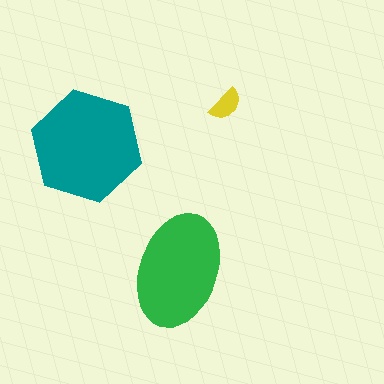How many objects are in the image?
There are 3 objects in the image.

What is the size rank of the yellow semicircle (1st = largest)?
3rd.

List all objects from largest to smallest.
The teal hexagon, the green ellipse, the yellow semicircle.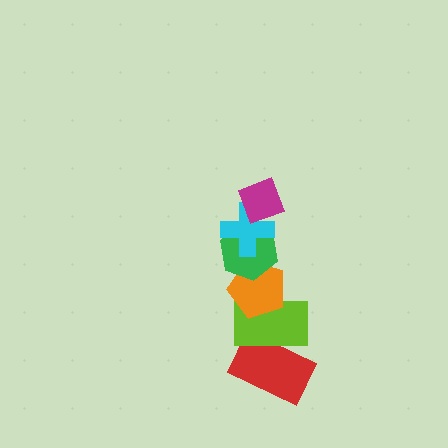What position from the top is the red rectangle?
The red rectangle is 6th from the top.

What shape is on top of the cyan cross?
The magenta diamond is on top of the cyan cross.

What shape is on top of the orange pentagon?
The green hexagon is on top of the orange pentagon.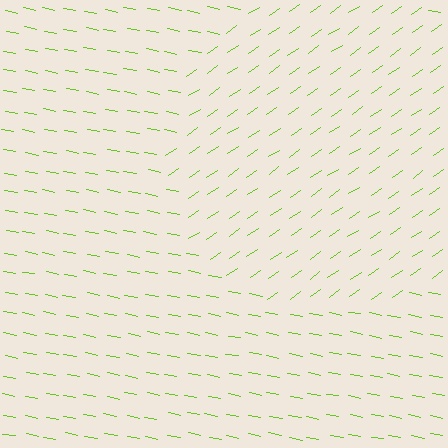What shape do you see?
I see a circle.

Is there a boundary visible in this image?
Yes, there is a texture boundary formed by a change in line orientation.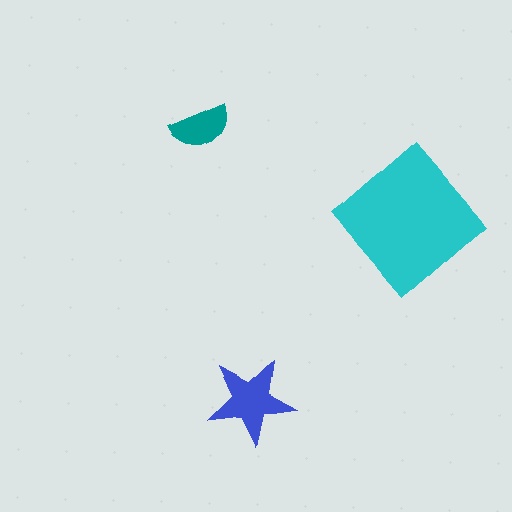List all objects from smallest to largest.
The teal semicircle, the blue star, the cyan diamond.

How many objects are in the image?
There are 3 objects in the image.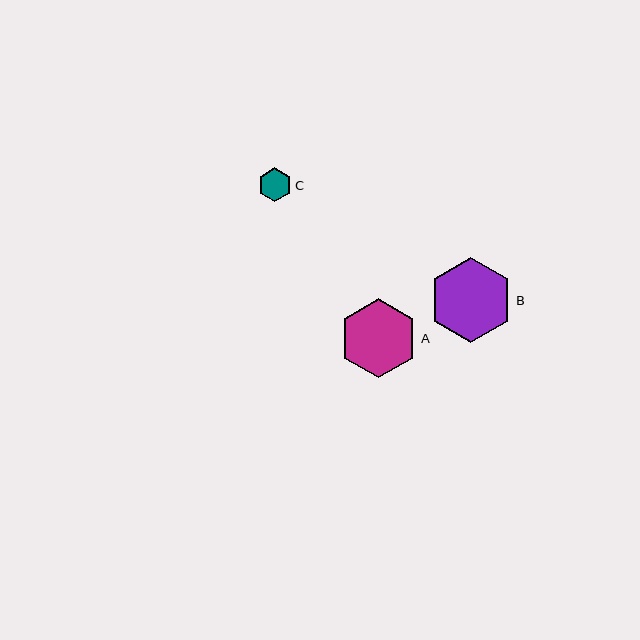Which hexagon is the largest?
Hexagon B is the largest with a size of approximately 85 pixels.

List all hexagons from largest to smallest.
From largest to smallest: B, A, C.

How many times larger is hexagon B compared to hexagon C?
Hexagon B is approximately 2.5 times the size of hexagon C.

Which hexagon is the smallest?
Hexagon C is the smallest with a size of approximately 34 pixels.